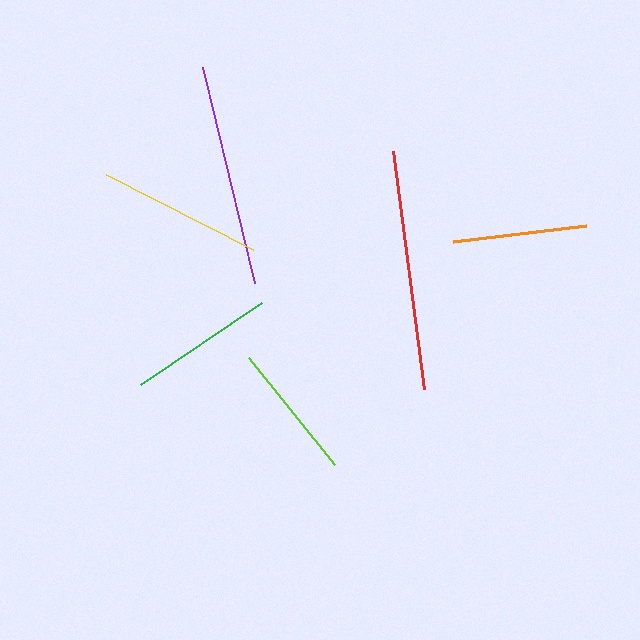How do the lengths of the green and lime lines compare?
The green and lime lines are approximately the same length.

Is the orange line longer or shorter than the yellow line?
The yellow line is longer than the orange line.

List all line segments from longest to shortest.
From longest to shortest: red, purple, yellow, green, lime, orange.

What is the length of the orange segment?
The orange segment is approximately 134 pixels long.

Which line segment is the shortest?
The orange line is the shortest at approximately 134 pixels.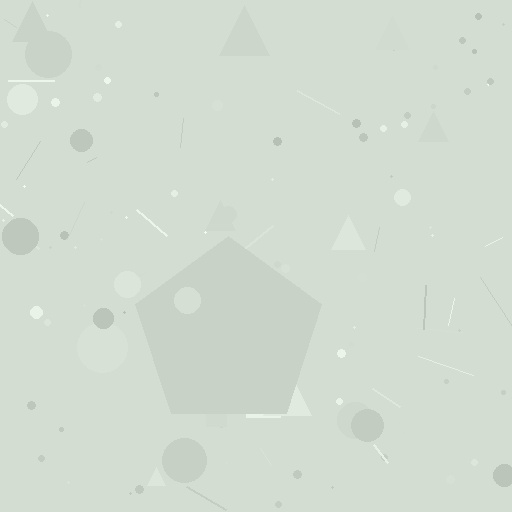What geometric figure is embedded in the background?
A pentagon is embedded in the background.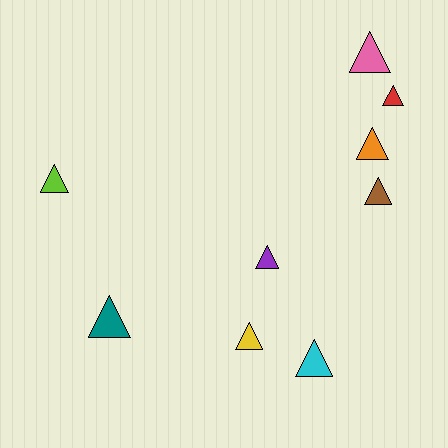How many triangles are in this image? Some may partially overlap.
There are 9 triangles.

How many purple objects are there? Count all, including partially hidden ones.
There is 1 purple object.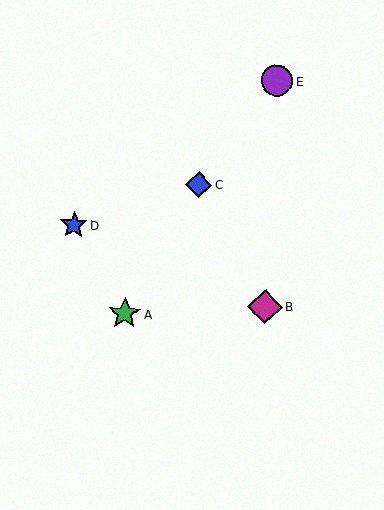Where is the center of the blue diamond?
The center of the blue diamond is at (199, 184).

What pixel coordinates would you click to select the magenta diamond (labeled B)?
Click at (265, 307) to select the magenta diamond B.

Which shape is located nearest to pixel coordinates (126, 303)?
The green star (labeled A) at (125, 314) is nearest to that location.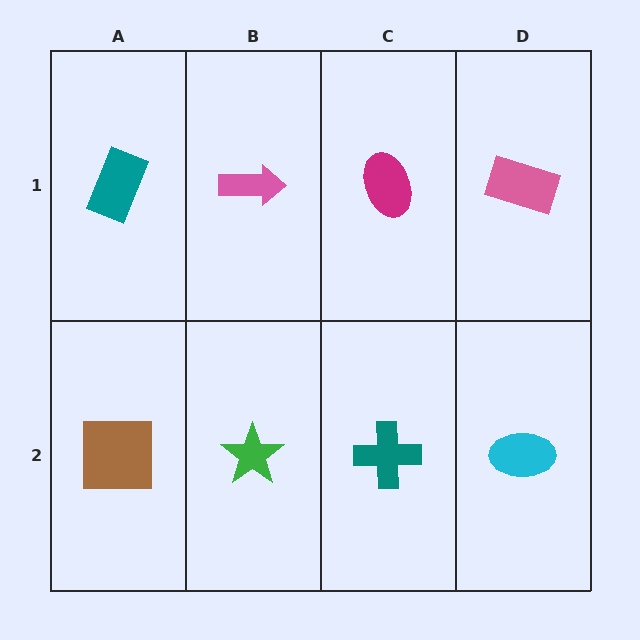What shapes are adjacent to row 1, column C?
A teal cross (row 2, column C), a pink arrow (row 1, column B), a pink rectangle (row 1, column D).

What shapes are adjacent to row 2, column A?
A teal rectangle (row 1, column A), a green star (row 2, column B).